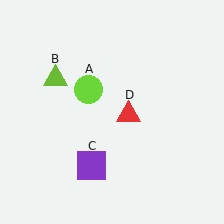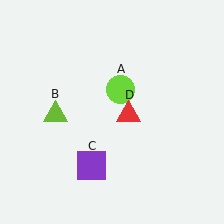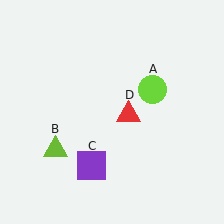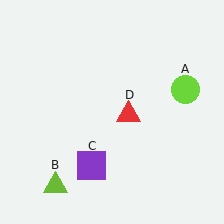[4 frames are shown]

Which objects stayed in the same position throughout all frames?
Purple square (object C) and red triangle (object D) remained stationary.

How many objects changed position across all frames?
2 objects changed position: lime circle (object A), lime triangle (object B).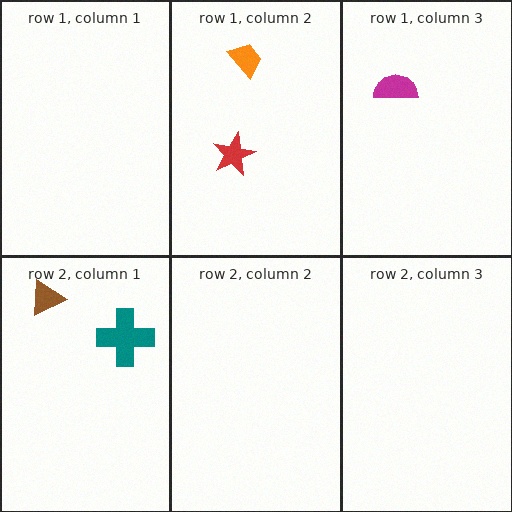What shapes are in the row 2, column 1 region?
The brown triangle, the teal cross.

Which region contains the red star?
The row 1, column 2 region.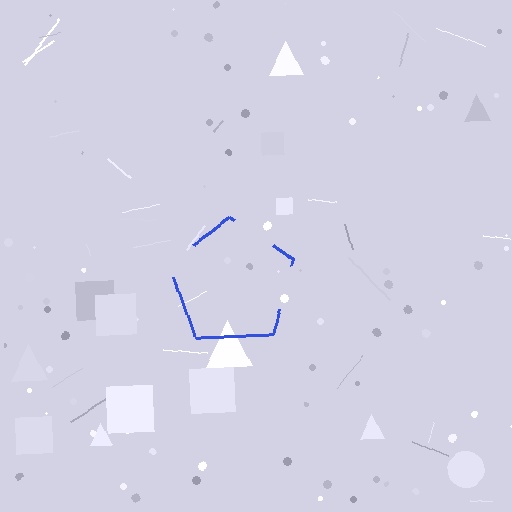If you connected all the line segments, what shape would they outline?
They would outline a pentagon.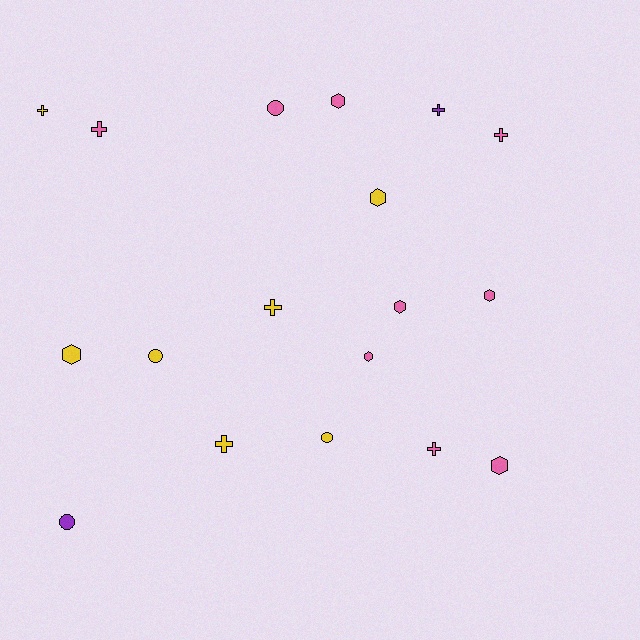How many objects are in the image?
There are 18 objects.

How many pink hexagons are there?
There are 5 pink hexagons.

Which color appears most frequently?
Pink, with 9 objects.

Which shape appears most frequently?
Hexagon, with 7 objects.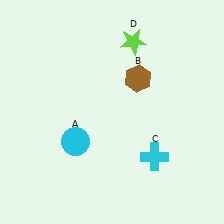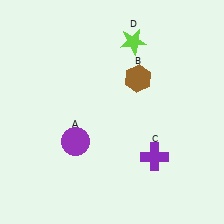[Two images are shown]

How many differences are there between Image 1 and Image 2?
There are 2 differences between the two images.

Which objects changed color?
A changed from cyan to purple. C changed from cyan to purple.